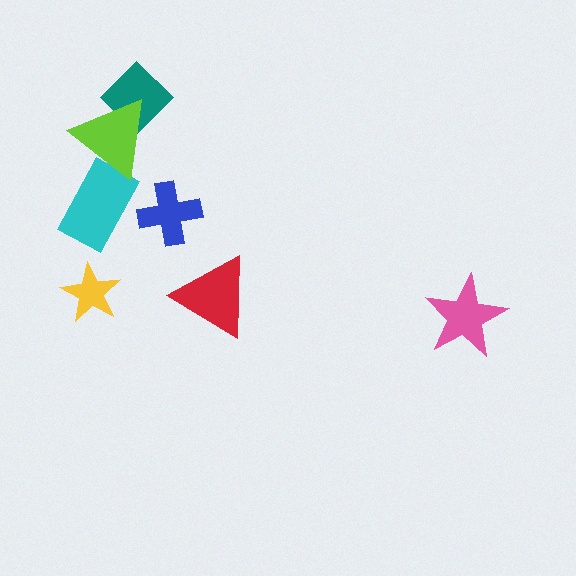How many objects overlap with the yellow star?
0 objects overlap with the yellow star.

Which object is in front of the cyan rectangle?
The lime triangle is in front of the cyan rectangle.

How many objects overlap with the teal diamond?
1 object overlaps with the teal diamond.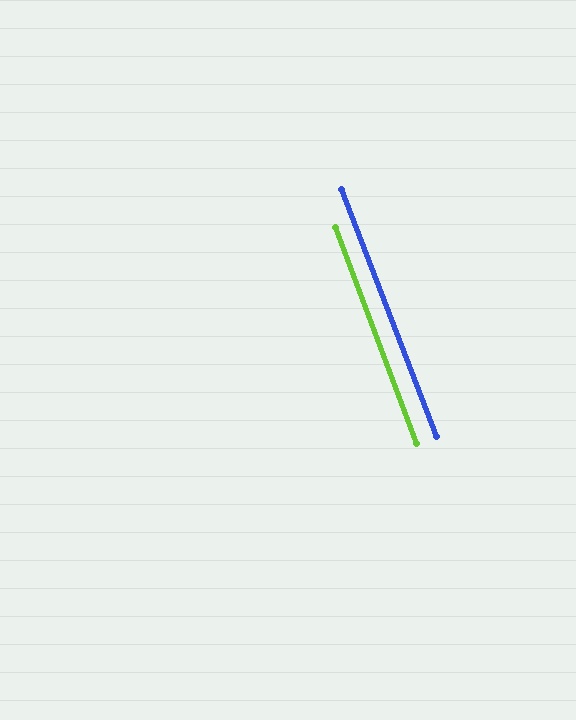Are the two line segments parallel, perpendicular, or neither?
Parallel — their directions differ by only 0.6°.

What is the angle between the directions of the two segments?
Approximately 1 degree.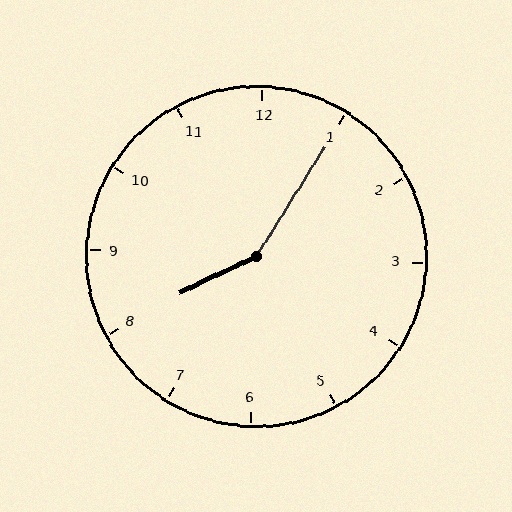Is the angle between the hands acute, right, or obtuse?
It is obtuse.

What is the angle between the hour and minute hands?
Approximately 148 degrees.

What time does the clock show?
8:05.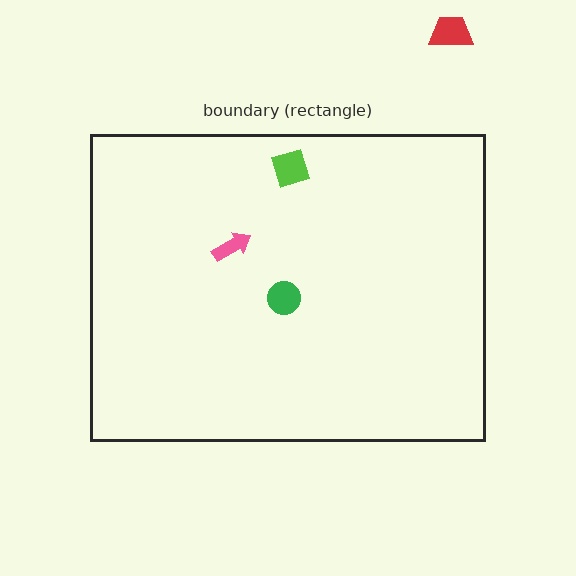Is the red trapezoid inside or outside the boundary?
Outside.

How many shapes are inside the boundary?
3 inside, 1 outside.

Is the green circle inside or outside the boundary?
Inside.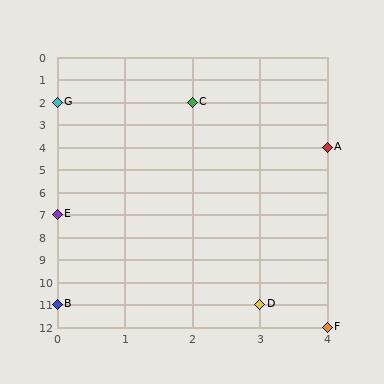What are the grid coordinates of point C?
Point C is at grid coordinates (2, 2).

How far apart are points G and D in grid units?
Points G and D are 3 columns and 9 rows apart (about 9.5 grid units diagonally).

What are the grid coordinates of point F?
Point F is at grid coordinates (4, 12).